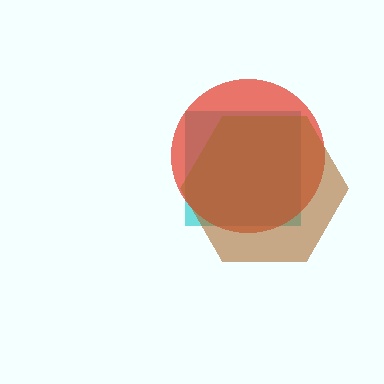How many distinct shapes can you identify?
There are 3 distinct shapes: a cyan square, a red circle, a brown hexagon.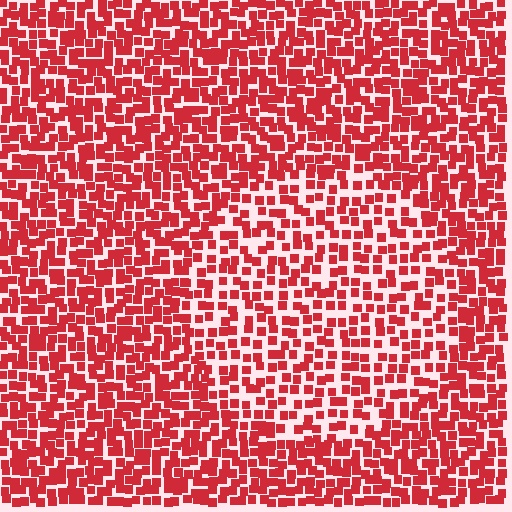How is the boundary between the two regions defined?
The boundary is defined by a change in element density (approximately 1.6x ratio). All elements are the same color, size, and shape.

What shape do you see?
I see a circle.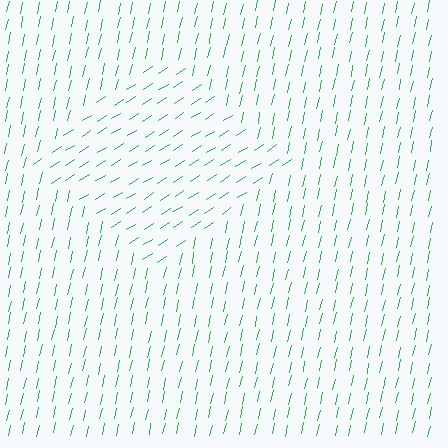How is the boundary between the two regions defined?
The boundary is defined purely by a change in line orientation (approximately 45 degrees difference). All lines are the same color and thickness.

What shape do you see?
I see a diamond.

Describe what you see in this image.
The image is filled with small green line segments. A diamond region in the image has lines oriented differently from the surrounding lines, creating a visible texture boundary.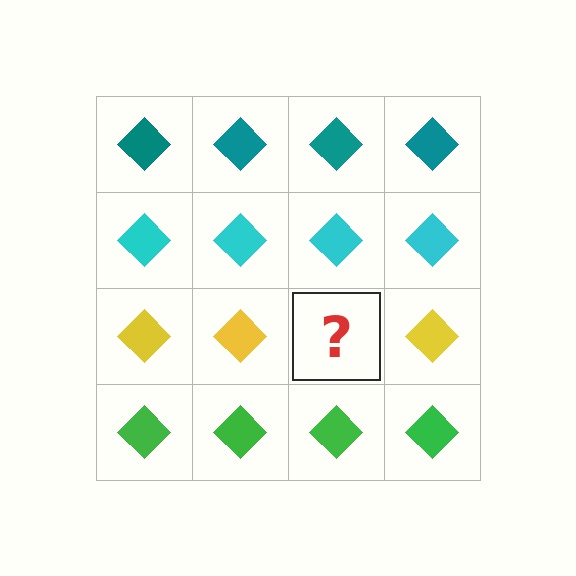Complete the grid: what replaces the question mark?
The question mark should be replaced with a yellow diamond.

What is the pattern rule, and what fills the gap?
The rule is that each row has a consistent color. The gap should be filled with a yellow diamond.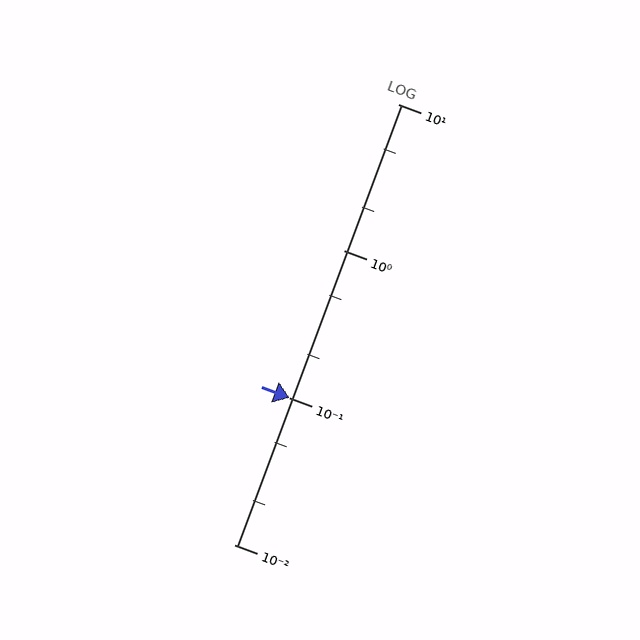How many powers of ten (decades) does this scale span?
The scale spans 3 decades, from 0.01 to 10.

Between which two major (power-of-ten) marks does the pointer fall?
The pointer is between 0.1 and 1.